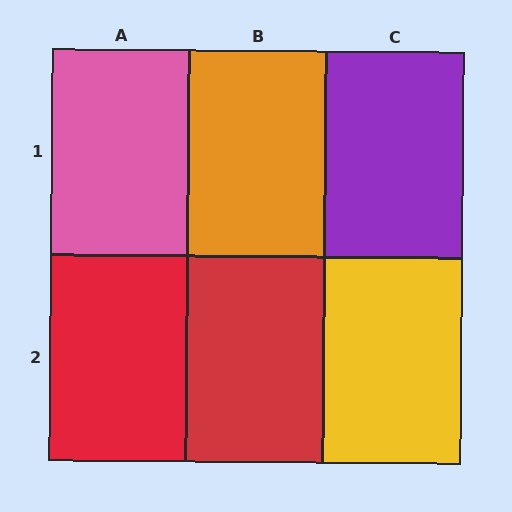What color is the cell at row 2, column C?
Yellow.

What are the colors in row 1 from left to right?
Pink, orange, purple.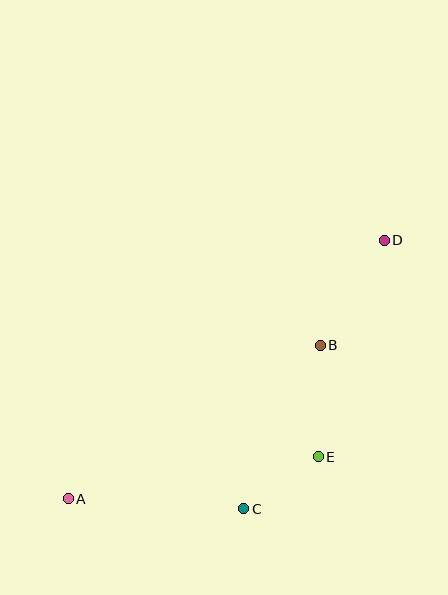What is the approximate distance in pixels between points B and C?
The distance between B and C is approximately 181 pixels.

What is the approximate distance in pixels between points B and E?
The distance between B and E is approximately 112 pixels.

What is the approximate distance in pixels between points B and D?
The distance between B and D is approximately 123 pixels.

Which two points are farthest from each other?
Points A and D are farthest from each other.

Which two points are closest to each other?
Points C and E are closest to each other.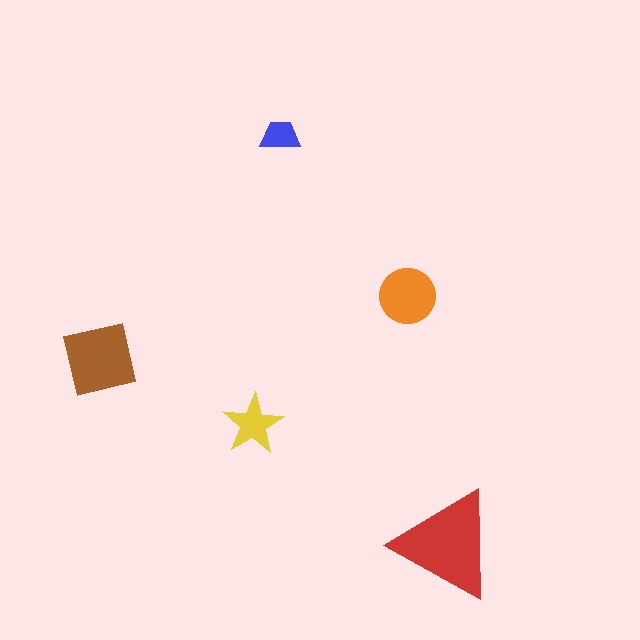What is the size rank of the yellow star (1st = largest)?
4th.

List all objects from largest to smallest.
The red triangle, the brown square, the orange circle, the yellow star, the blue trapezoid.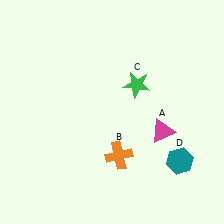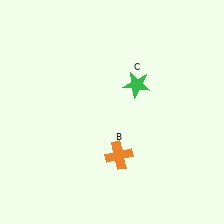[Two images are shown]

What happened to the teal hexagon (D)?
The teal hexagon (D) was removed in Image 2. It was in the bottom-right area of Image 1.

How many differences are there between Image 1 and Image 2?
There are 2 differences between the two images.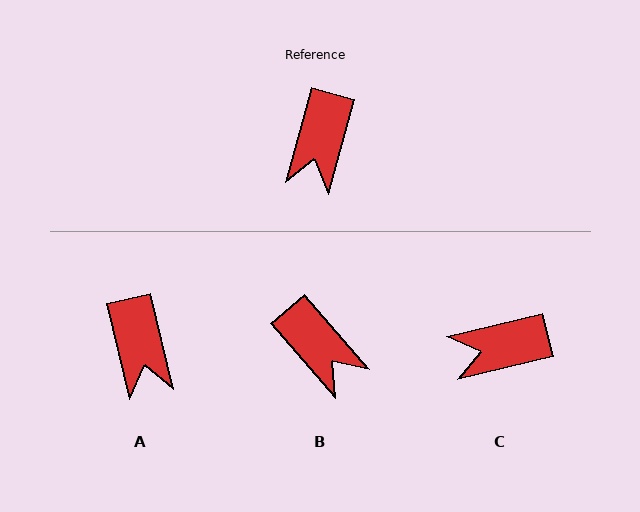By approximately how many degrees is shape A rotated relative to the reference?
Approximately 29 degrees counter-clockwise.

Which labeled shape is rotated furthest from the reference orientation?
C, about 61 degrees away.